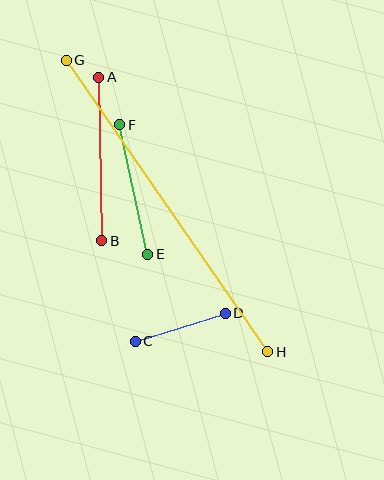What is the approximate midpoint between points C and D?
The midpoint is at approximately (180, 327) pixels.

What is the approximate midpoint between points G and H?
The midpoint is at approximately (167, 206) pixels.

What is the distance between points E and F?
The distance is approximately 133 pixels.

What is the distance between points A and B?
The distance is approximately 163 pixels.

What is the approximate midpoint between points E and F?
The midpoint is at approximately (134, 189) pixels.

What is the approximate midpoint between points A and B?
The midpoint is at approximately (100, 159) pixels.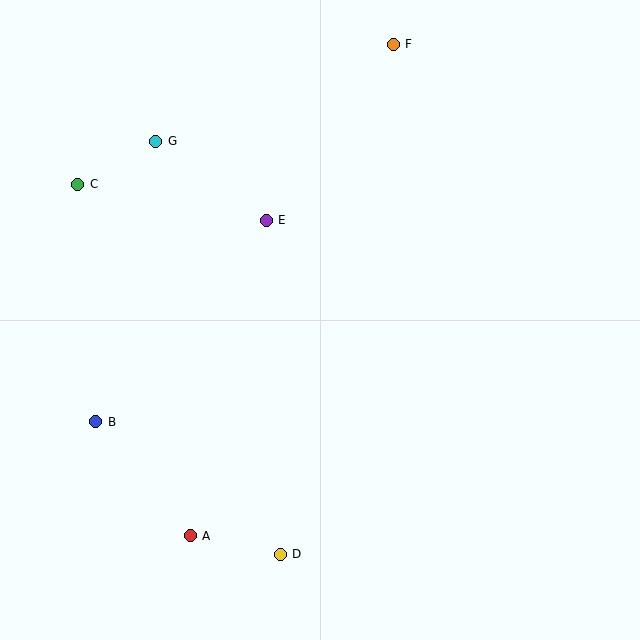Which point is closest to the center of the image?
Point E at (266, 220) is closest to the center.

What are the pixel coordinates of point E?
Point E is at (266, 220).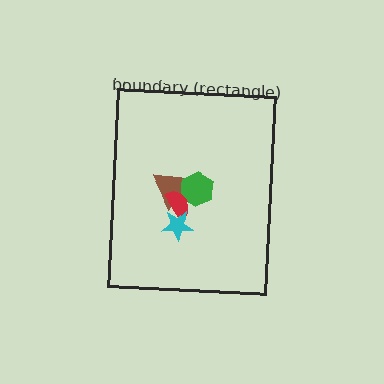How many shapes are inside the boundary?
4 inside, 0 outside.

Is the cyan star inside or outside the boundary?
Inside.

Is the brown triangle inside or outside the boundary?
Inside.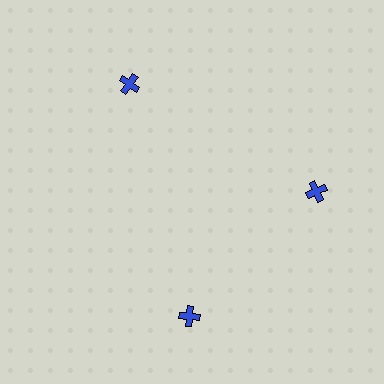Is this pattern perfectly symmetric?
No. The 3 blue crosses are arranged in a ring, but one element near the 7 o'clock position is rotated out of alignment along the ring, breaking the 3-fold rotational symmetry.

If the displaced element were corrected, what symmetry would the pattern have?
It would have 3-fold rotational symmetry — the pattern would map onto itself every 120 degrees.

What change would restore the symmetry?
The symmetry would be restored by rotating it back into even spacing with its neighbors so that all 3 crosses sit at equal angles and equal distance from the center.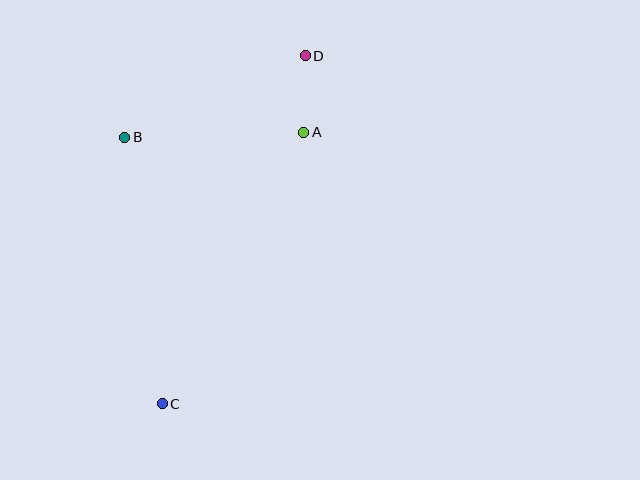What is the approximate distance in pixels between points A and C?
The distance between A and C is approximately 306 pixels.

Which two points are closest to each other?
Points A and D are closest to each other.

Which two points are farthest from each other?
Points C and D are farthest from each other.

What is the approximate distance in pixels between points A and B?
The distance between A and B is approximately 179 pixels.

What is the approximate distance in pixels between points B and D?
The distance between B and D is approximately 198 pixels.